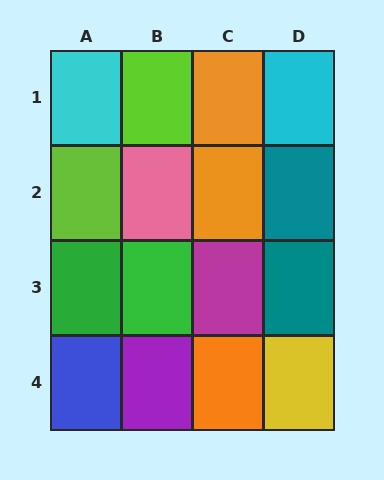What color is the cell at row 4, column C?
Orange.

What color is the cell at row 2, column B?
Pink.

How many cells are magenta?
1 cell is magenta.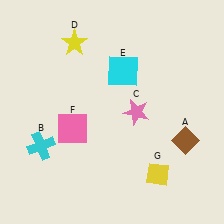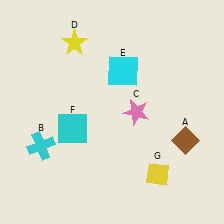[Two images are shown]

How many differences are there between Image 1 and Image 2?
There is 1 difference between the two images.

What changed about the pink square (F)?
In Image 1, F is pink. In Image 2, it changed to cyan.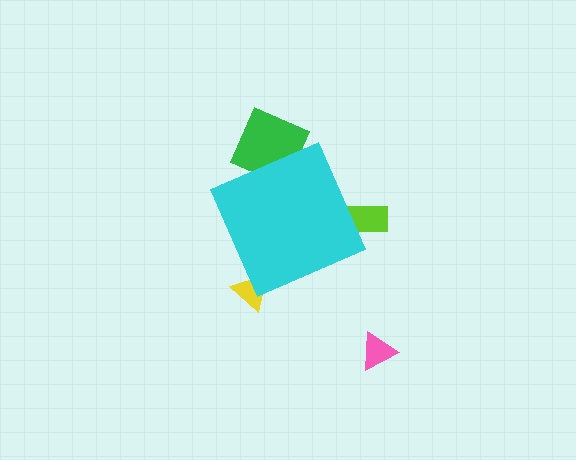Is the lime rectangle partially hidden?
Yes, the lime rectangle is partially hidden behind the cyan diamond.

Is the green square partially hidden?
Yes, the green square is partially hidden behind the cyan diamond.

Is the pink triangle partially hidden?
No, the pink triangle is fully visible.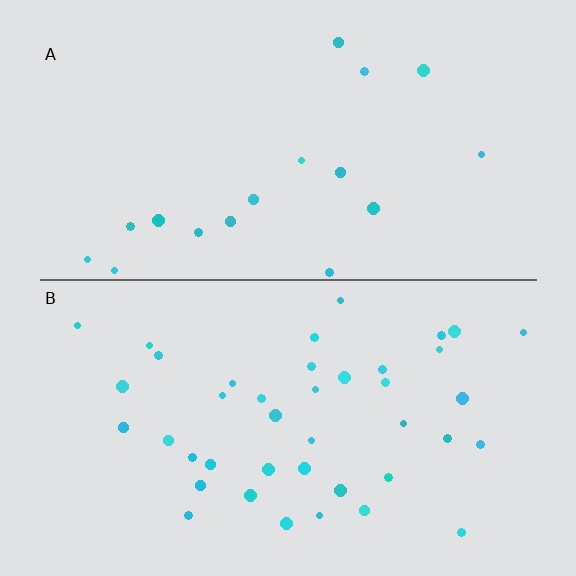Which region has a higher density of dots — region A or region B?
B (the bottom).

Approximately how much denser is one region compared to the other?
Approximately 2.4× — region B over region A.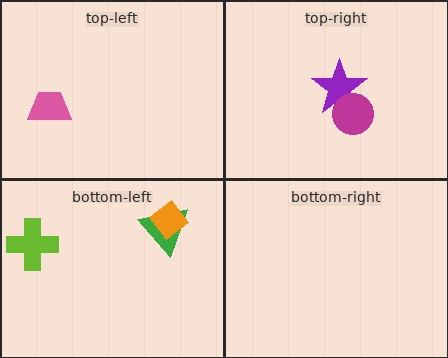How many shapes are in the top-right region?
2.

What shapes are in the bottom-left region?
The green triangle, the lime cross, the orange diamond.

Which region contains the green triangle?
The bottom-left region.